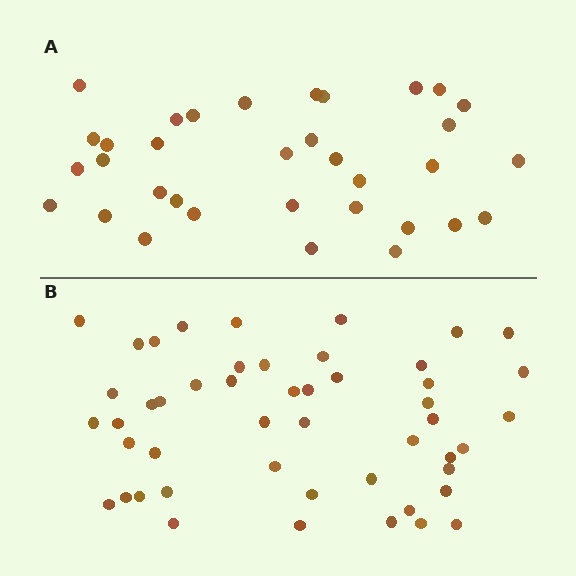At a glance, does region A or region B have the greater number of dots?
Region B (the bottom region) has more dots.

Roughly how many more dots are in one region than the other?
Region B has approximately 15 more dots than region A.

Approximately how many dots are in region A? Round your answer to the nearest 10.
About 30 dots. (The exact count is 34, which rounds to 30.)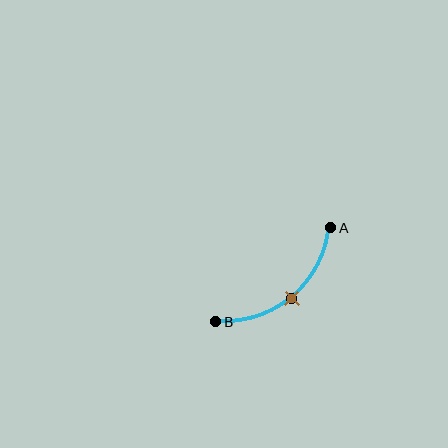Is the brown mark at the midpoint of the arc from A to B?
Yes. The brown mark lies on the arc at equal arc-length from both A and B — it is the arc midpoint.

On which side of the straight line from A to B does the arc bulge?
The arc bulges below and to the right of the straight line connecting A and B.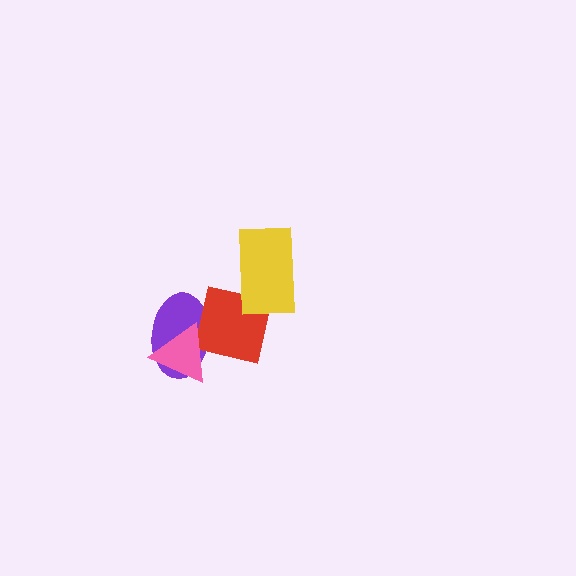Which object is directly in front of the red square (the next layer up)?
The pink triangle is directly in front of the red square.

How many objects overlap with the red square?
3 objects overlap with the red square.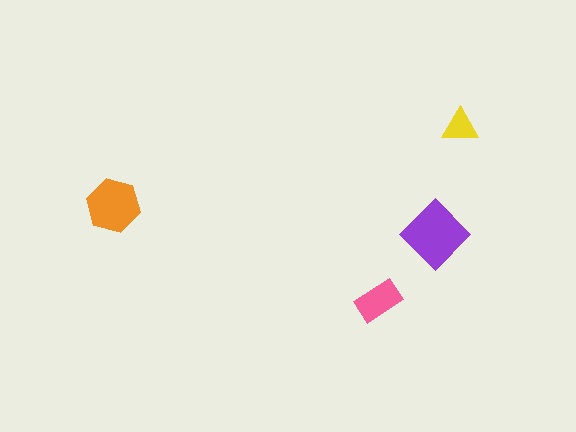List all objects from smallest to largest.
The yellow triangle, the pink rectangle, the orange hexagon, the purple diamond.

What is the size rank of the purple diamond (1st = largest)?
1st.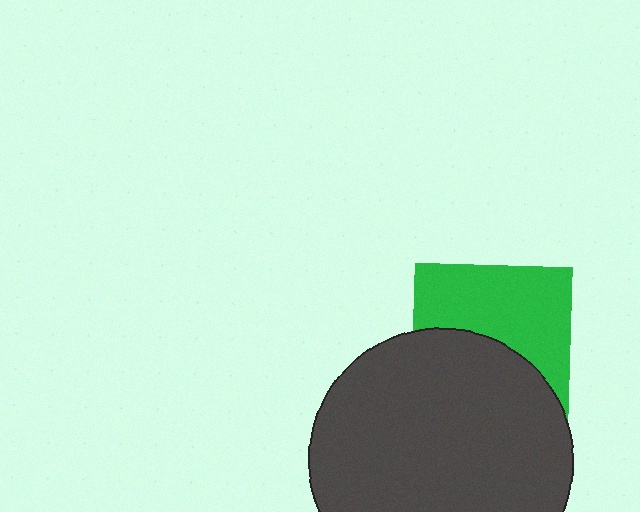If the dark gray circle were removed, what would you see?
You would see the complete green square.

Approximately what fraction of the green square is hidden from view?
Roughly 46% of the green square is hidden behind the dark gray circle.